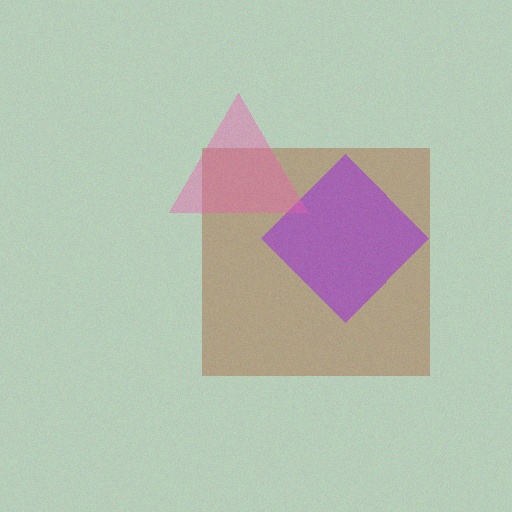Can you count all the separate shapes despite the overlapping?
Yes, there are 3 separate shapes.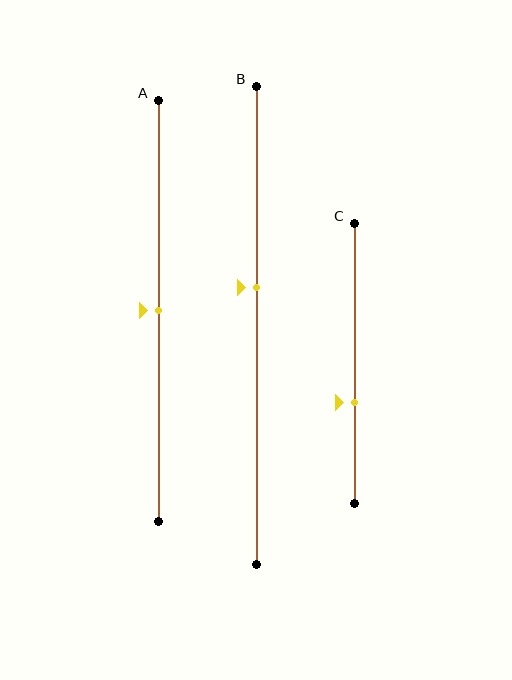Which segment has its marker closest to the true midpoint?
Segment A has its marker closest to the true midpoint.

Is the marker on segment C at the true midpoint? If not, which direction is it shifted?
No, the marker on segment C is shifted downward by about 14% of the segment length.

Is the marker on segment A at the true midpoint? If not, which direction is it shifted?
Yes, the marker on segment A is at the true midpoint.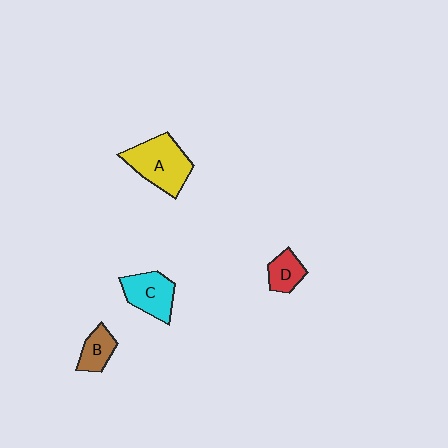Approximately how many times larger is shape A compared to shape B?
Approximately 2.2 times.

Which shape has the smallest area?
Shape D (red).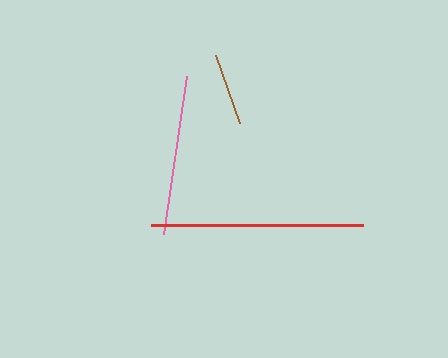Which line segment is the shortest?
The brown line is the shortest at approximately 72 pixels.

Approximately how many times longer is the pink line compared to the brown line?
The pink line is approximately 2.2 times the length of the brown line.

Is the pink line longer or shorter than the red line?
The red line is longer than the pink line.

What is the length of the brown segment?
The brown segment is approximately 72 pixels long.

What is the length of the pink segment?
The pink segment is approximately 159 pixels long.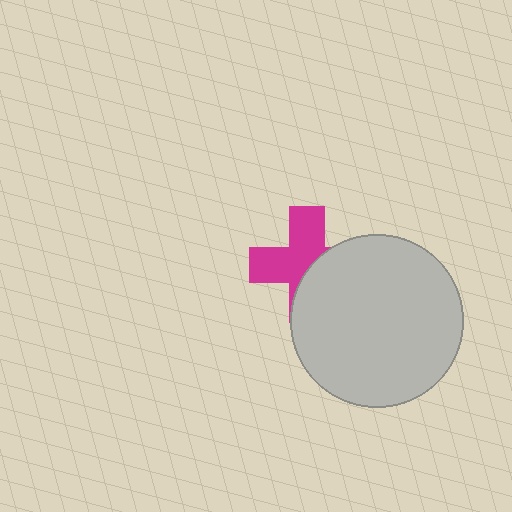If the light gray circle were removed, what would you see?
You would see the complete magenta cross.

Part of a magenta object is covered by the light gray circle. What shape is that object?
It is a cross.